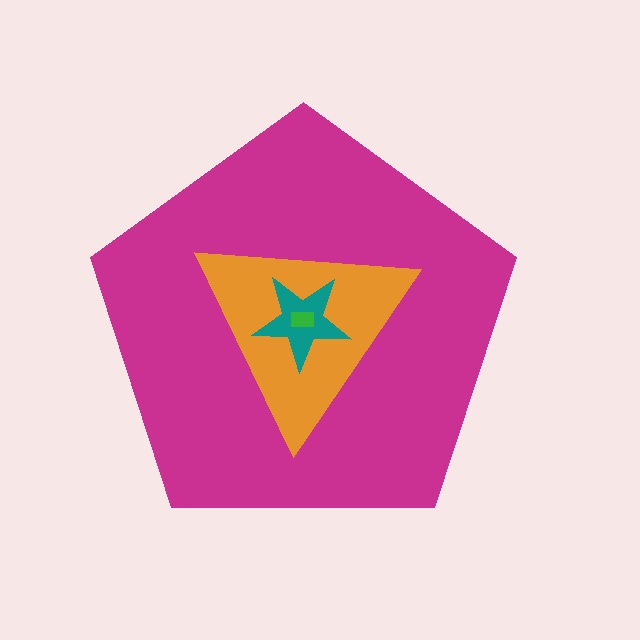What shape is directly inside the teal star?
The green rectangle.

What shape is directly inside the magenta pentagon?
The orange triangle.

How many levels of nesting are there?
4.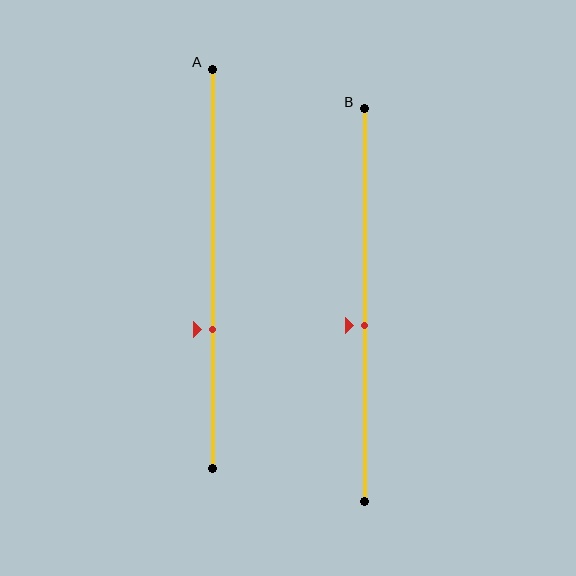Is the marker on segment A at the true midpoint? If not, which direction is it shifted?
No, the marker on segment A is shifted downward by about 15% of the segment length.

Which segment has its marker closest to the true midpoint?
Segment B has its marker closest to the true midpoint.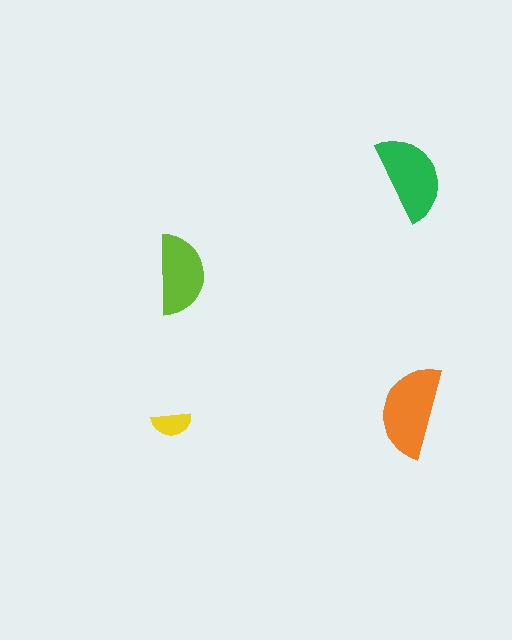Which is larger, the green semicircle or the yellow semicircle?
The green one.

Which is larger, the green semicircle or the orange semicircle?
The orange one.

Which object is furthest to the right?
The green semicircle is rightmost.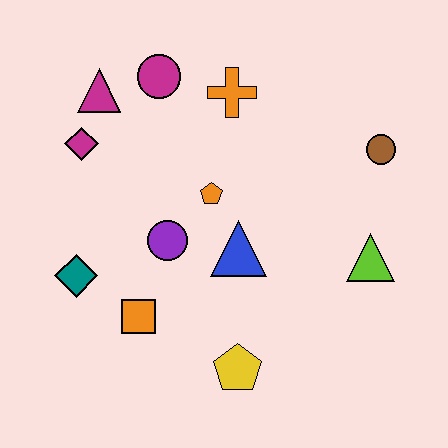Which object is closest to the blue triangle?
The orange pentagon is closest to the blue triangle.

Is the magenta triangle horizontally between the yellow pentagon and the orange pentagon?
No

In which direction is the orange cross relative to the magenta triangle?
The orange cross is to the right of the magenta triangle.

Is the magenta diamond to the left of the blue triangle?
Yes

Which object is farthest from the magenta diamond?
The lime triangle is farthest from the magenta diamond.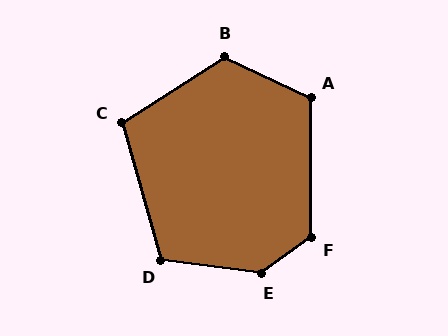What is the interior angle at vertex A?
Approximately 116 degrees (obtuse).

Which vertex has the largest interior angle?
E, at approximately 137 degrees.